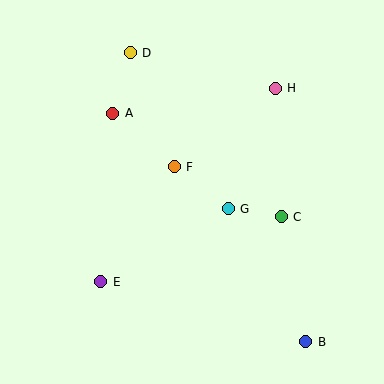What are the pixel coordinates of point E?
Point E is at (101, 282).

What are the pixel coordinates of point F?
Point F is at (174, 167).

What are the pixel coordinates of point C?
Point C is at (281, 217).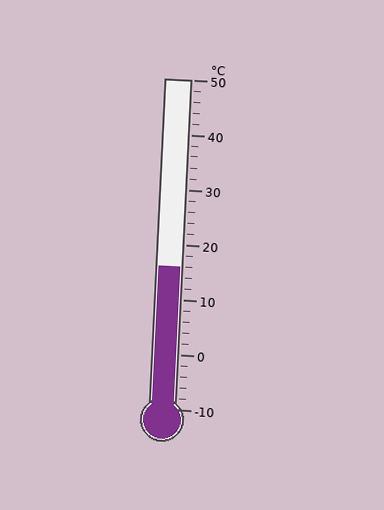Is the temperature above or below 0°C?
The temperature is above 0°C.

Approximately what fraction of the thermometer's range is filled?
The thermometer is filled to approximately 45% of its range.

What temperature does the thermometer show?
The thermometer shows approximately 16°C.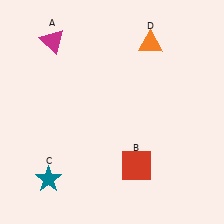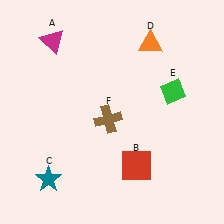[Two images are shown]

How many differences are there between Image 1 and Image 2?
There are 2 differences between the two images.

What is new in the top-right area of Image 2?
A green diamond (E) was added in the top-right area of Image 2.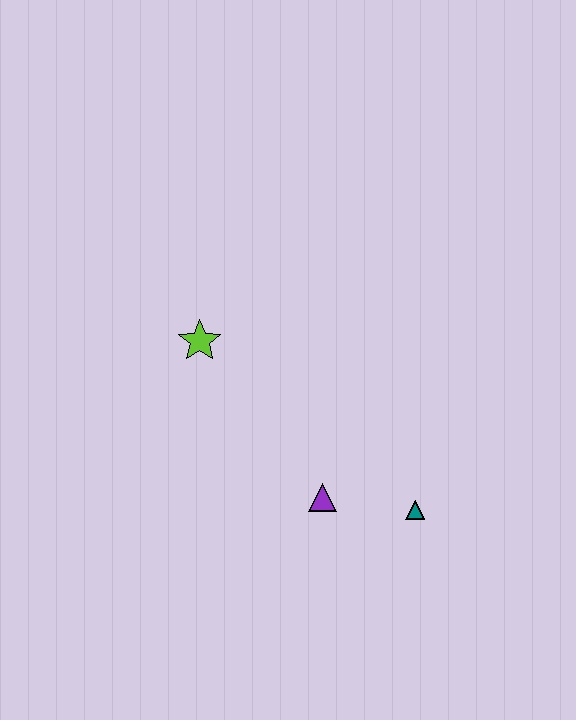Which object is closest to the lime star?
The purple triangle is closest to the lime star.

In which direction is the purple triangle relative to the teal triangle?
The purple triangle is to the left of the teal triangle.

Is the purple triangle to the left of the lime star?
No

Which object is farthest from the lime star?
The teal triangle is farthest from the lime star.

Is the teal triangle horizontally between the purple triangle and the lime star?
No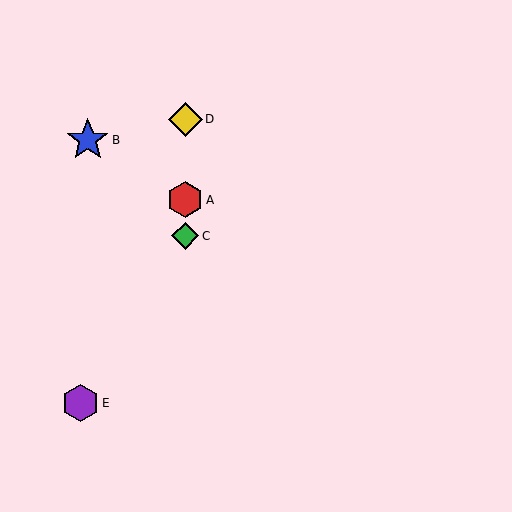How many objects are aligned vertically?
3 objects (A, C, D) are aligned vertically.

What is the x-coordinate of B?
Object B is at x≈88.